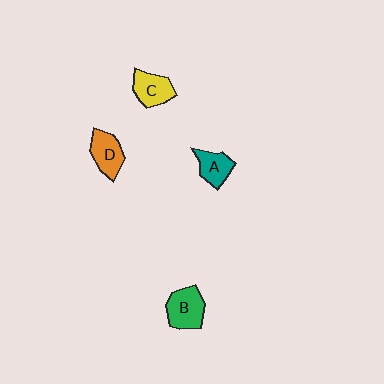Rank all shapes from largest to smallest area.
From largest to smallest: B (green), D (orange), C (yellow), A (teal).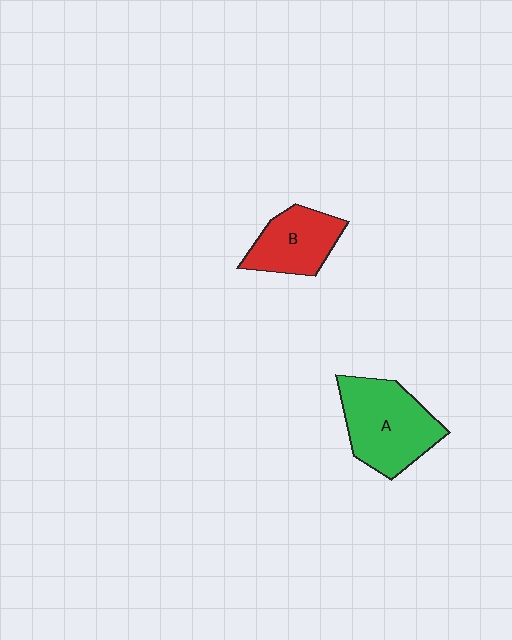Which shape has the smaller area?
Shape B (red).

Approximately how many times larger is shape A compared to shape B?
Approximately 1.5 times.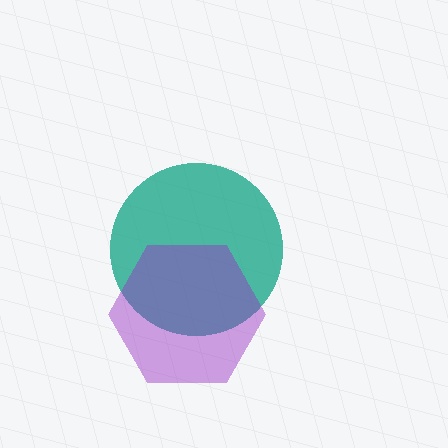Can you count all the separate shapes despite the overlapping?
Yes, there are 2 separate shapes.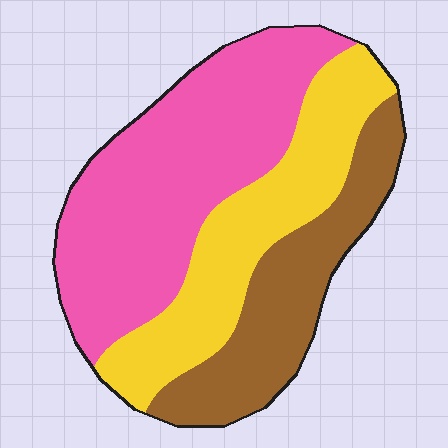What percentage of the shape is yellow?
Yellow covers around 30% of the shape.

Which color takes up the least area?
Brown, at roughly 25%.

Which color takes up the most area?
Pink, at roughly 45%.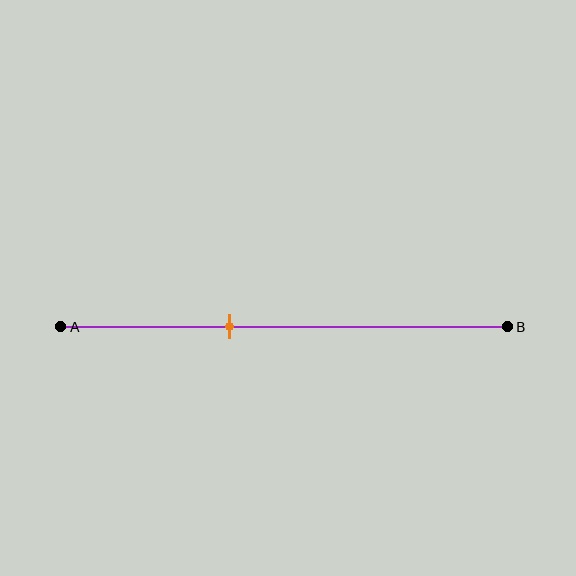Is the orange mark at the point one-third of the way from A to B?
No, the mark is at about 40% from A, not at the 33% one-third point.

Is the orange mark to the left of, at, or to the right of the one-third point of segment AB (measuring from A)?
The orange mark is to the right of the one-third point of segment AB.